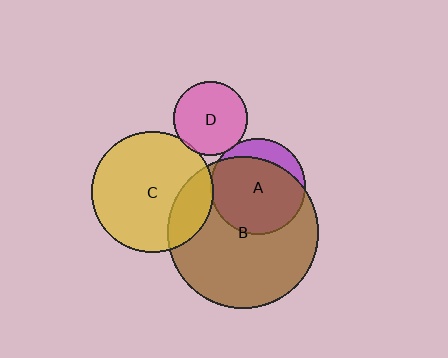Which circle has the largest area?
Circle B (brown).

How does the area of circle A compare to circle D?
Approximately 1.7 times.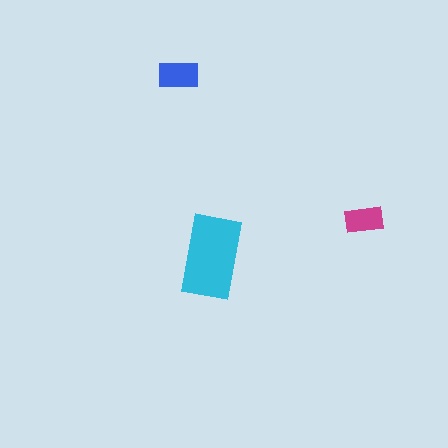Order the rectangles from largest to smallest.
the cyan one, the blue one, the magenta one.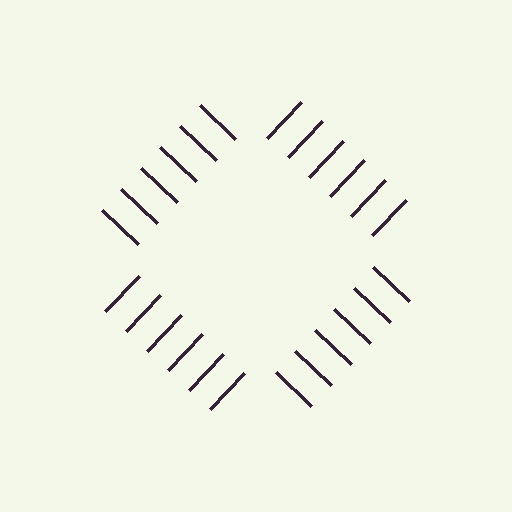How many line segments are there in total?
24 — 6 along each of the 4 edges.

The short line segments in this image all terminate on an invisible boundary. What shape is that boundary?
An illusory square — the line segments terminate on its edges but no continuous stroke is drawn.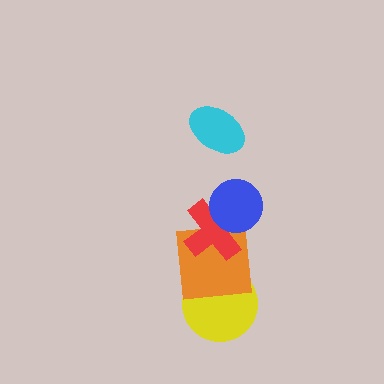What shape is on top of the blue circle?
The cyan ellipse is on top of the blue circle.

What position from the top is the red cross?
The red cross is 3rd from the top.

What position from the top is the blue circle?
The blue circle is 2nd from the top.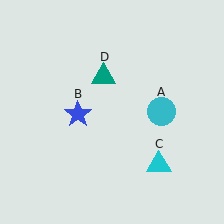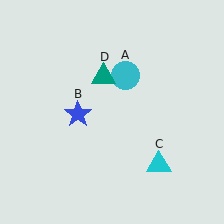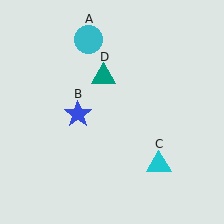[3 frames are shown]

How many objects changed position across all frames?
1 object changed position: cyan circle (object A).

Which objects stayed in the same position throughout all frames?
Blue star (object B) and cyan triangle (object C) and teal triangle (object D) remained stationary.